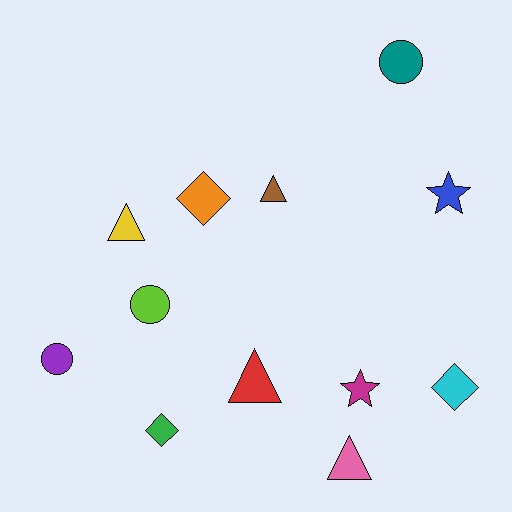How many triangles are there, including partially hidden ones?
There are 4 triangles.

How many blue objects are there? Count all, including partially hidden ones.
There is 1 blue object.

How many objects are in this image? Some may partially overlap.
There are 12 objects.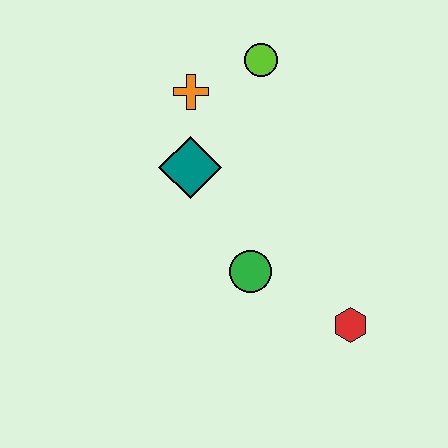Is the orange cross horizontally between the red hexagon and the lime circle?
No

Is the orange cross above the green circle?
Yes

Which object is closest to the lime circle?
The orange cross is closest to the lime circle.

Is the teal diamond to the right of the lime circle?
No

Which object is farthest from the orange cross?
The red hexagon is farthest from the orange cross.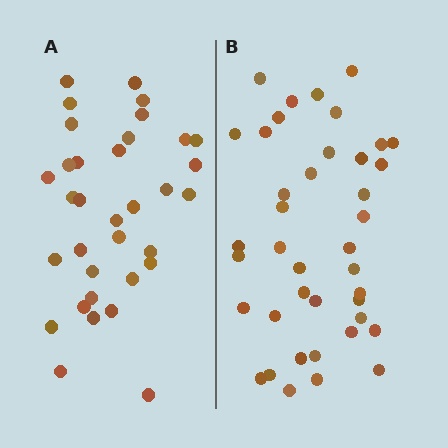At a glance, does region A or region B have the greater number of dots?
Region B (the right region) has more dots.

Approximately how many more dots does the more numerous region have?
Region B has about 6 more dots than region A.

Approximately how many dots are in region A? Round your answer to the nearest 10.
About 30 dots. (The exact count is 34, which rounds to 30.)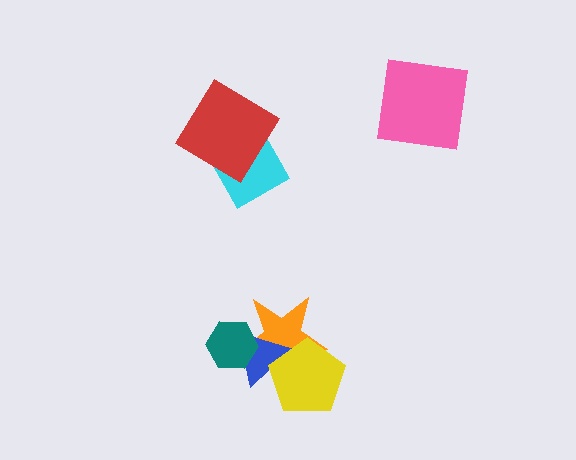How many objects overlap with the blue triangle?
3 objects overlap with the blue triangle.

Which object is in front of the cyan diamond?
The red diamond is in front of the cyan diamond.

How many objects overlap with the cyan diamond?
1 object overlaps with the cyan diamond.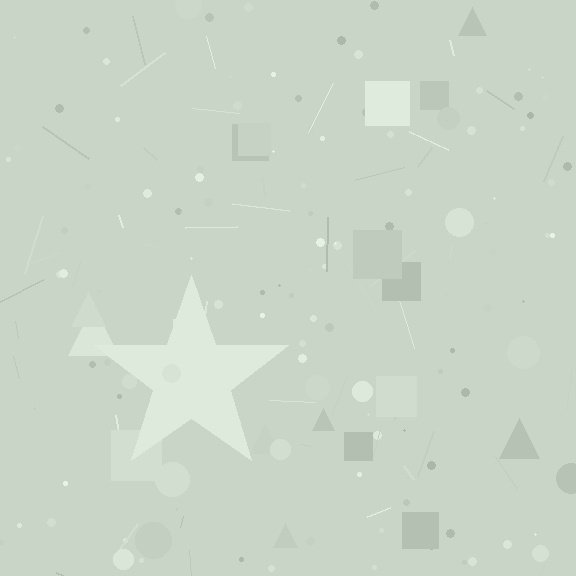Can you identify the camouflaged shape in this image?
The camouflaged shape is a star.